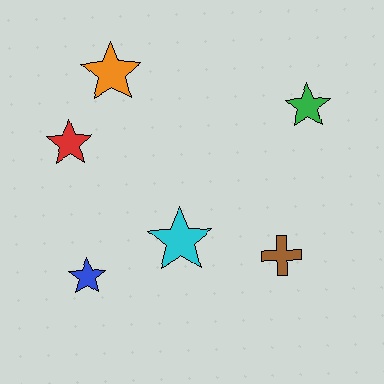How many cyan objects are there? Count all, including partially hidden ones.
There is 1 cyan object.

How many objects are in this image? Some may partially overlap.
There are 6 objects.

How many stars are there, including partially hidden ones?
There are 5 stars.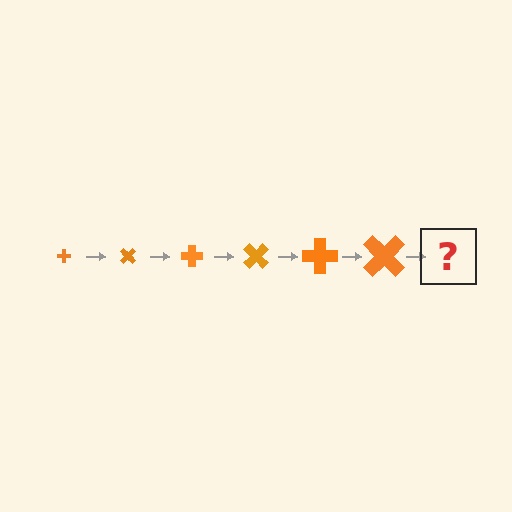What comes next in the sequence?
The next element should be a cross, larger than the previous one and rotated 270 degrees from the start.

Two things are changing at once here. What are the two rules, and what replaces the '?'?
The two rules are that the cross grows larger each step and it rotates 45 degrees each step. The '?' should be a cross, larger than the previous one and rotated 270 degrees from the start.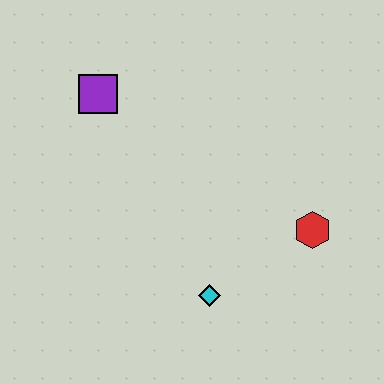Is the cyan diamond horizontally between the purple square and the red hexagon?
Yes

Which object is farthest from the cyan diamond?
The purple square is farthest from the cyan diamond.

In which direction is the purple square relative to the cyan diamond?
The purple square is above the cyan diamond.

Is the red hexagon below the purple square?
Yes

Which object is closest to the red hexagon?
The cyan diamond is closest to the red hexagon.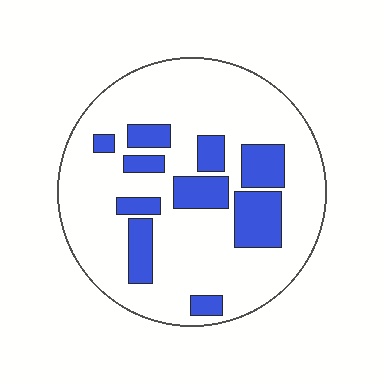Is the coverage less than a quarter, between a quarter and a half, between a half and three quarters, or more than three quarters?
Less than a quarter.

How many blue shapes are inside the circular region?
10.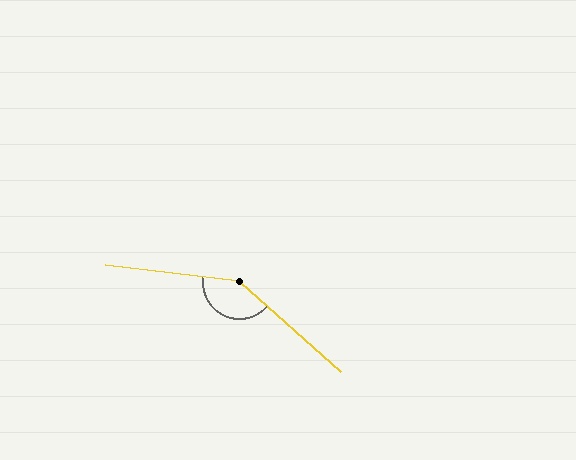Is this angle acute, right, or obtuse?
It is obtuse.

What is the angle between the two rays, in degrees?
Approximately 146 degrees.